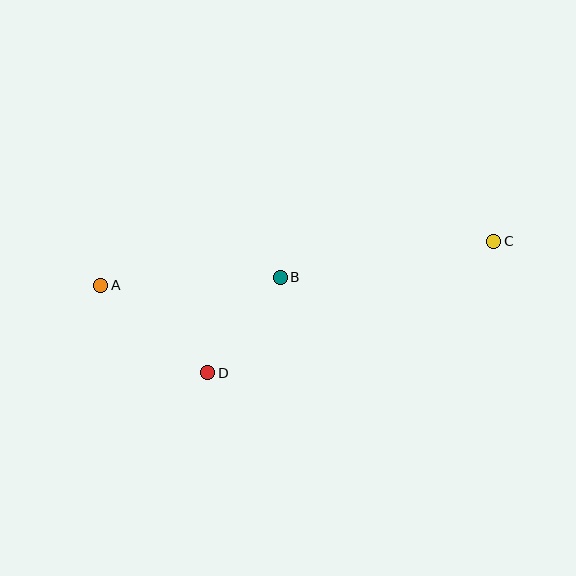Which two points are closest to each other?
Points B and D are closest to each other.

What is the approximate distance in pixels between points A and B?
The distance between A and B is approximately 180 pixels.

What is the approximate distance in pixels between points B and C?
The distance between B and C is approximately 217 pixels.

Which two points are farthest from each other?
Points A and C are farthest from each other.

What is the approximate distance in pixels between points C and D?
The distance between C and D is approximately 315 pixels.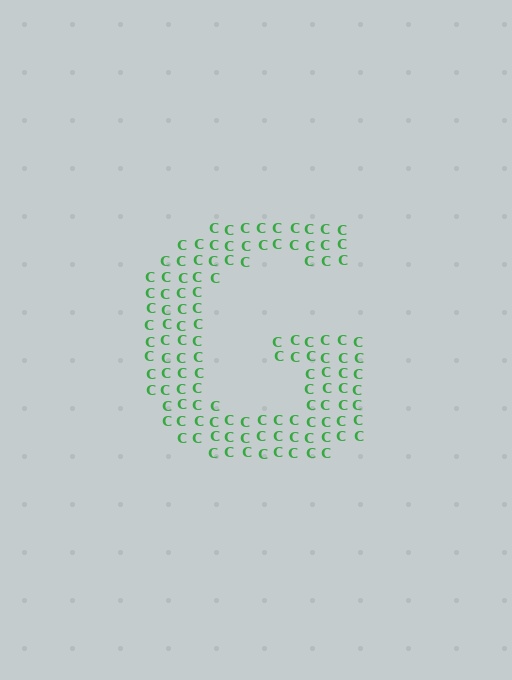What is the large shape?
The large shape is the letter G.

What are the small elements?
The small elements are letter C's.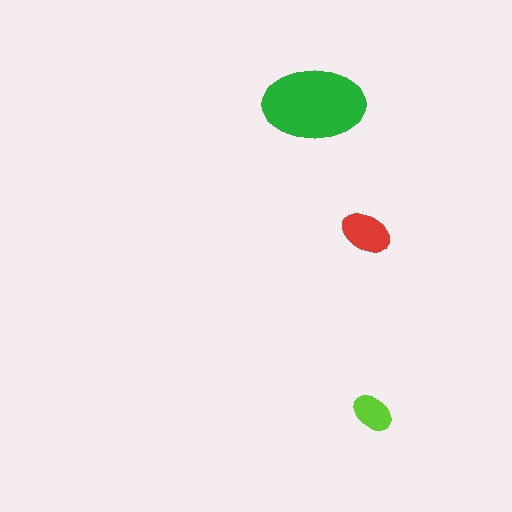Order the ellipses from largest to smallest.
the green one, the red one, the lime one.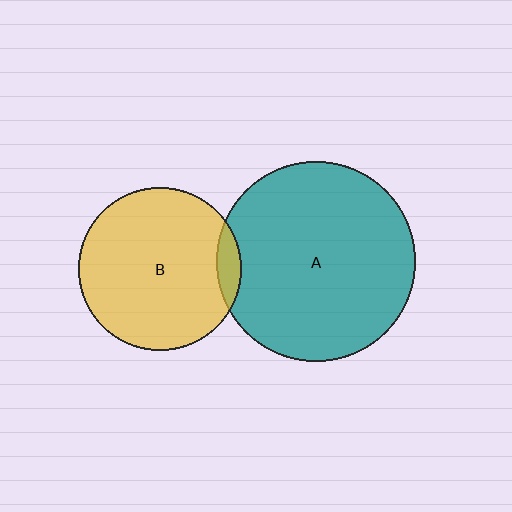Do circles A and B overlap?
Yes.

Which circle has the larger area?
Circle A (teal).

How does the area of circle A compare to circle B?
Approximately 1.5 times.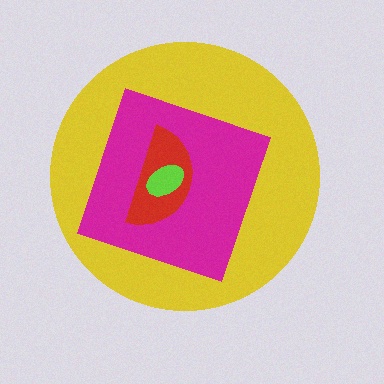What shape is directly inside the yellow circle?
The magenta diamond.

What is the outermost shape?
The yellow circle.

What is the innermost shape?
The lime ellipse.